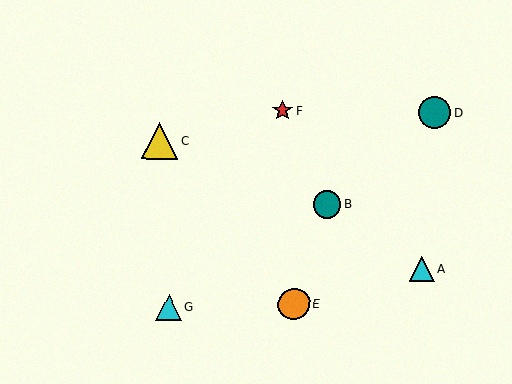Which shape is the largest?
The yellow triangle (labeled C) is the largest.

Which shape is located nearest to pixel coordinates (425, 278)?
The cyan triangle (labeled A) at (421, 269) is nearest to that location.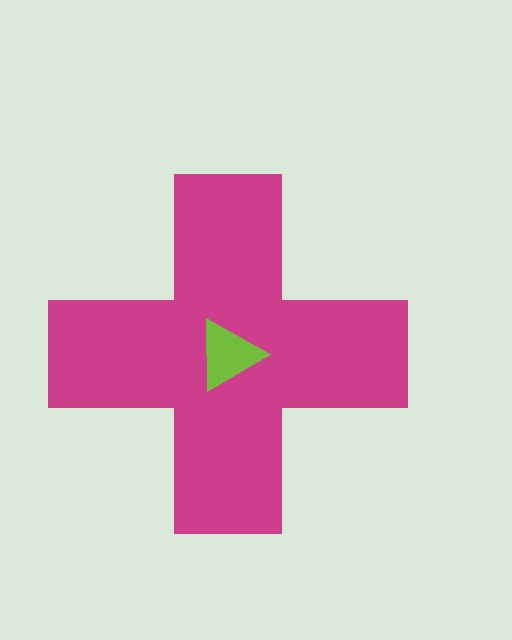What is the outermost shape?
The magenta cross.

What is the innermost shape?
The lime triangle.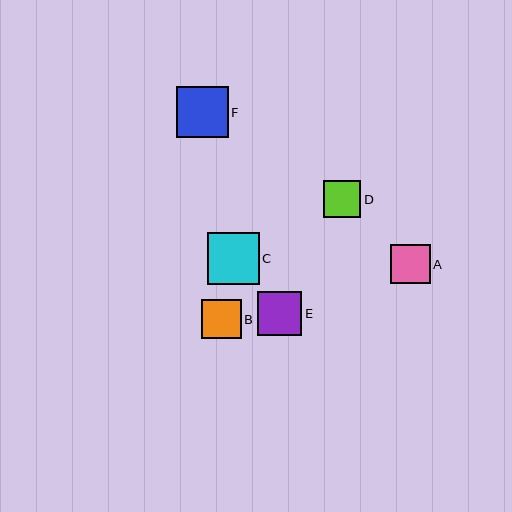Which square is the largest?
Square C is the largest with a size of approximately 52 pixels.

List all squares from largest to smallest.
From largest to smallest: C, F, E, B, A, D.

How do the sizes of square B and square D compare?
Square B and square D are approximately the same size.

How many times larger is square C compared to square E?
Square C is approximately 1.2 times the size of square E.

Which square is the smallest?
Square D is the smallest with a size of approximately 37 pixels.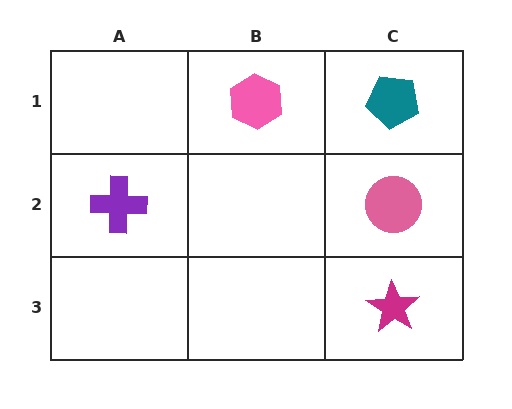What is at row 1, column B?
A pink hexagon.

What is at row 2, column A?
A purple cross.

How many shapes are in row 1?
2 shapes.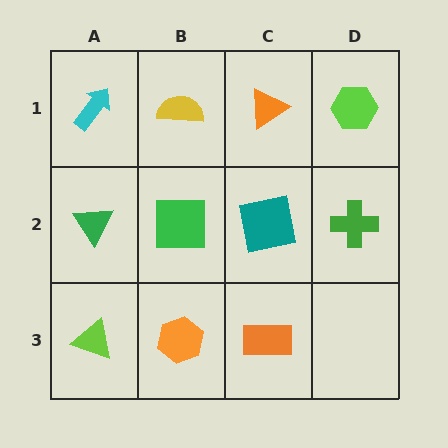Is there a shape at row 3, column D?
No, that cell is empty.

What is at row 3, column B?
An orange hexagon.